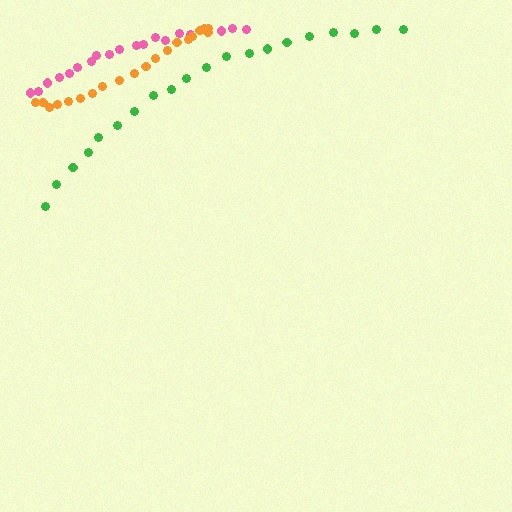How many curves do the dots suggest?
There are 3 distinct paths.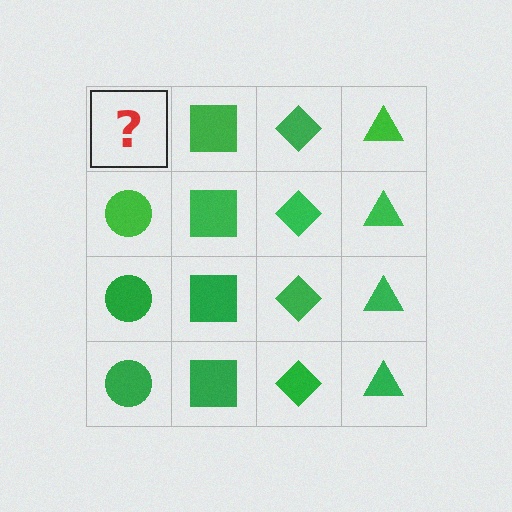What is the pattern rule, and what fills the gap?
The rule is that each column has a consistent shape. The gap should be filled with a green circle.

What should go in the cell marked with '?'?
The missing cell should contain a green circle.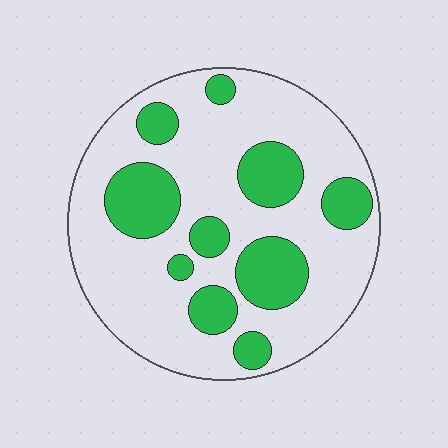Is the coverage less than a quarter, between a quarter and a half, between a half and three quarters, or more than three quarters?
Between a quarter and a half.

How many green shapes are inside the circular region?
10.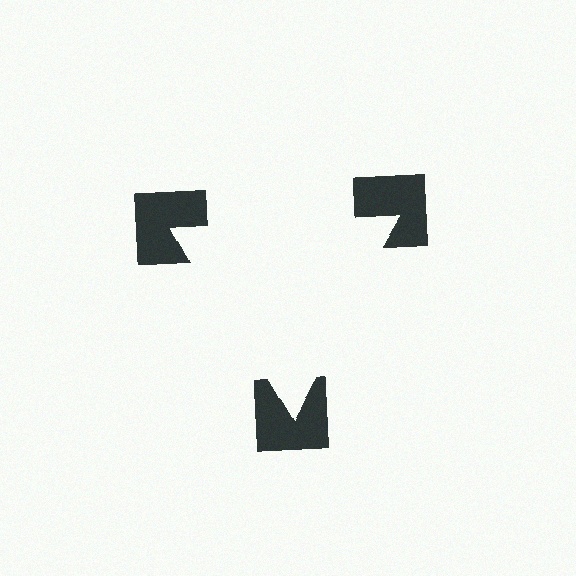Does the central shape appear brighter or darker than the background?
It typically appears slightly brighter than the background, even though no actual brightness change is drawn.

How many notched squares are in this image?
There are 3 — one at each vertex of the illusory triangle.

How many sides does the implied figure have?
3 sides.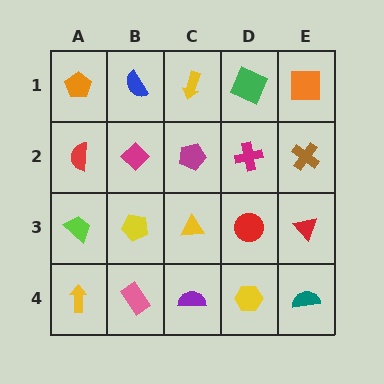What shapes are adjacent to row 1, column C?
A magenta pentagon (row 2, column C), a blue semicircle (row 1, column B), a green square (row 1, column D).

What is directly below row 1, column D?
A magenta cross.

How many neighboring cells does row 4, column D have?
3.